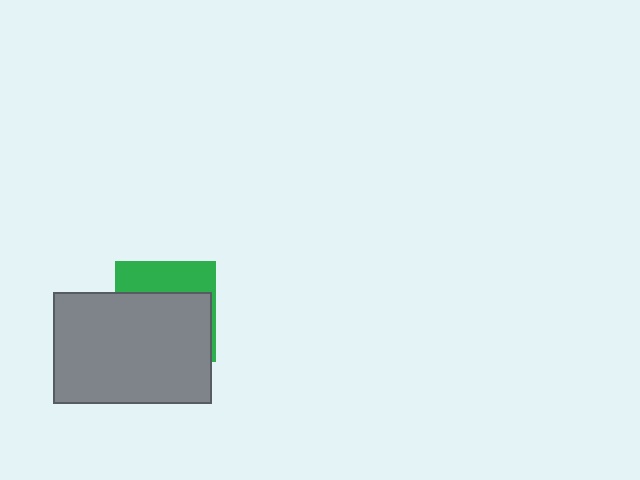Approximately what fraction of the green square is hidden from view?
Roughly 67% of the green square is hidden behind the gray rectangle.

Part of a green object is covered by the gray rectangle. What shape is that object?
It is a square.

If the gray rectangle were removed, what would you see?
You would see the complete green square.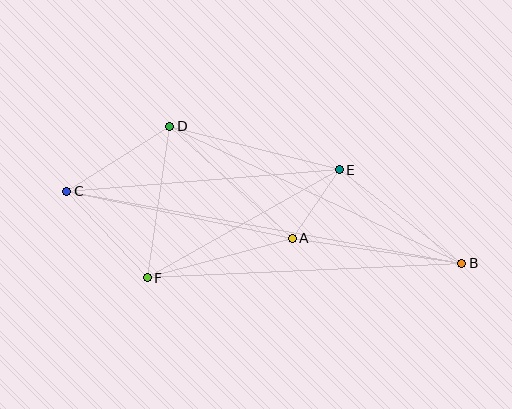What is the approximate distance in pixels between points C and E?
The distance between C and E is approximately 273 pixels.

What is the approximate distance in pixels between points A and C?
The distance between A and C is approximately 231 pixels.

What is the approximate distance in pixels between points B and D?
The distance between B and D is approximately 322 pixels.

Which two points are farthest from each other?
Points B and C are farthest from each other.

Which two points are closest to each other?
Points A and E are closest to each other.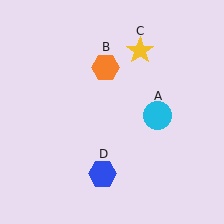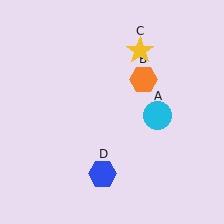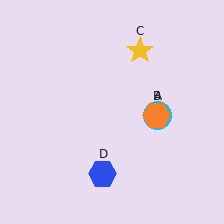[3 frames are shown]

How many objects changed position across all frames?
1 object changed position: orange hexagon (object B).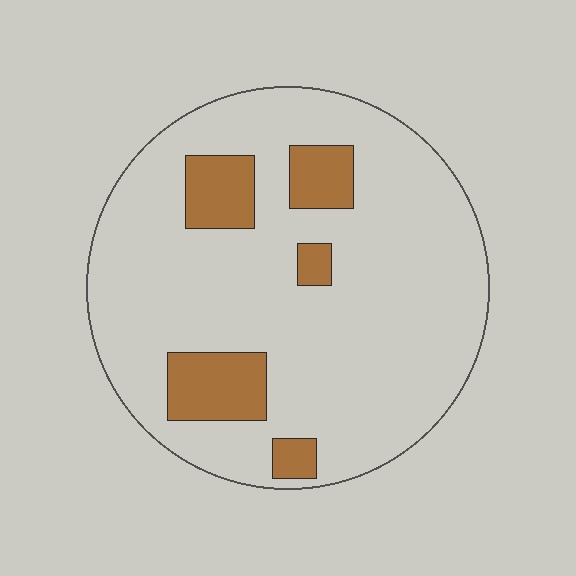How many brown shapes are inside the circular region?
5.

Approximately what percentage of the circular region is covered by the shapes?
Approximately 15%.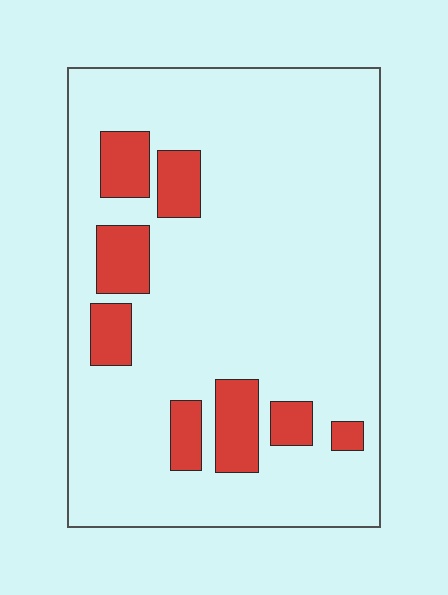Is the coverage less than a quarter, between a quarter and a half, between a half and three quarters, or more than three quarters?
Less than a quarter.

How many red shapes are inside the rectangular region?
8.